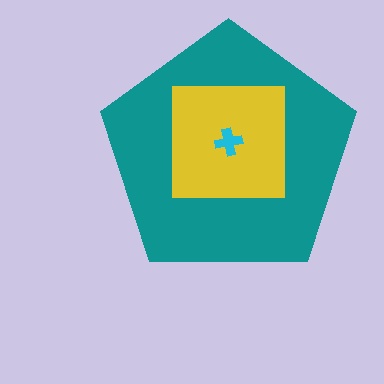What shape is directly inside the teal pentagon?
The yellow square.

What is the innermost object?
The cyan cross.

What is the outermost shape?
The teal pentagon.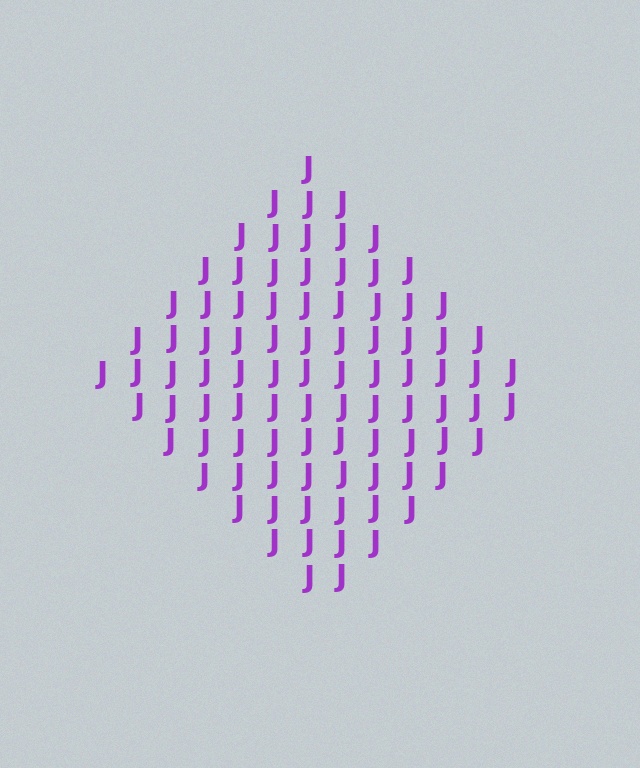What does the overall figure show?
The overall figure shows a diamond.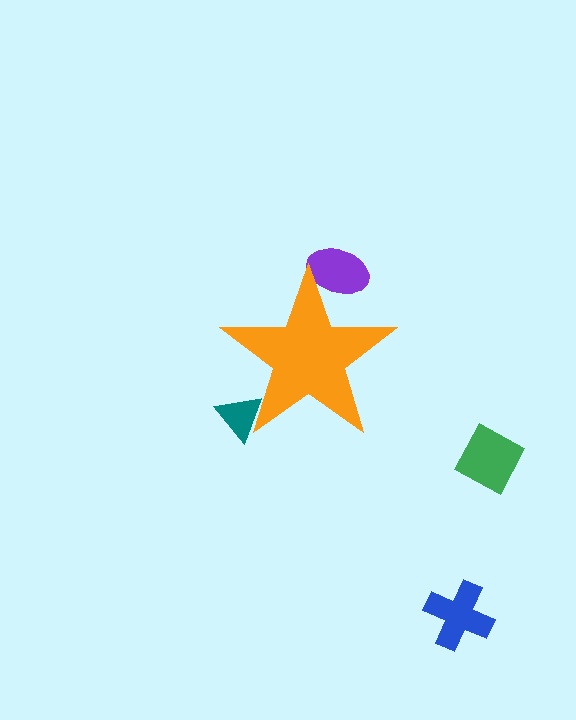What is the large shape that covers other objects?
An orange star.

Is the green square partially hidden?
No, the green square is fully visible.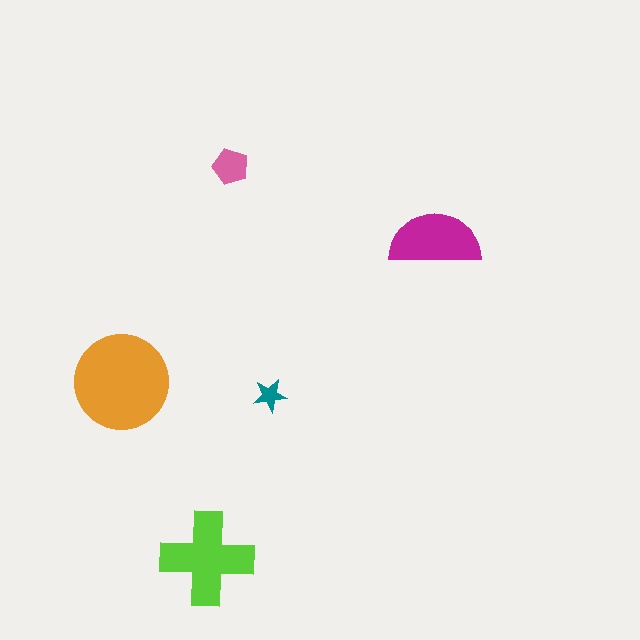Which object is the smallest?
The teal star.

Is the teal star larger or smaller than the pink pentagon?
Smaller.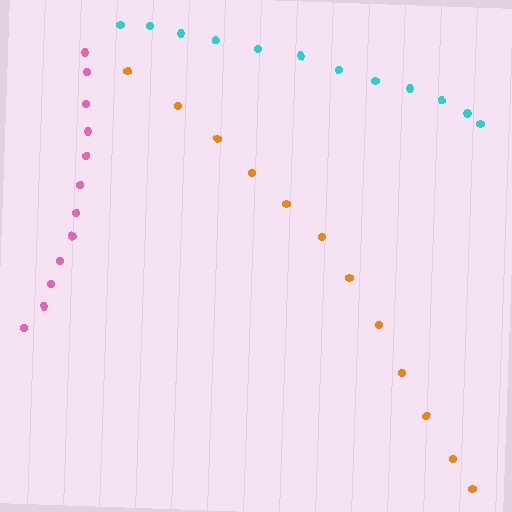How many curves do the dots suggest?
There are 3 distinct paths.